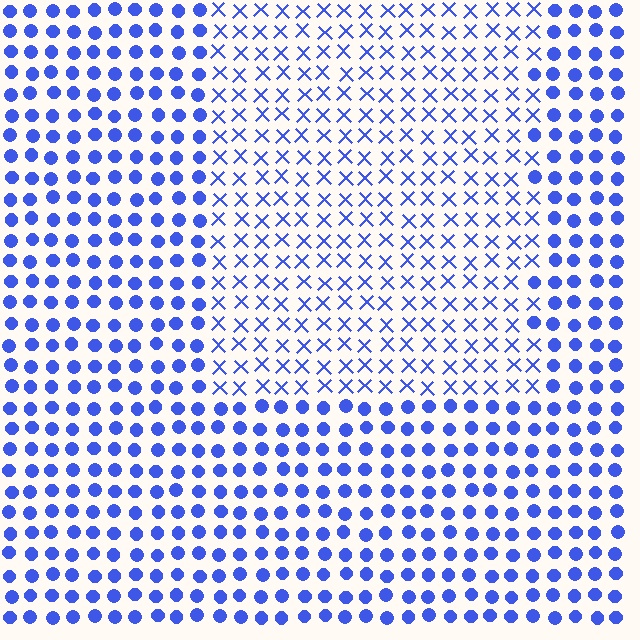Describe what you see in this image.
The image is filled with small blue elements arranged in a uniform grid. A rectangle-shaped region contains X marks, while the surrounding area contains circles. The boundary is defined purely by the change in element shape.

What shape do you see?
I see a rectangle.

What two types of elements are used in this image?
The image uses X marks inside the rectangle region and circles outside it.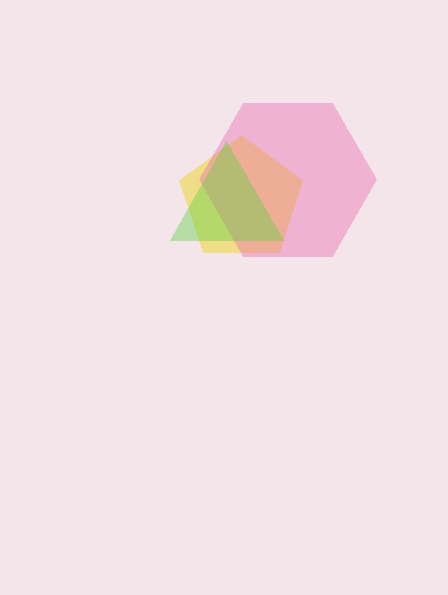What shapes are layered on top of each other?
The layered shapes are: a yellow pentagon, a pink hexagon, a lime triangle.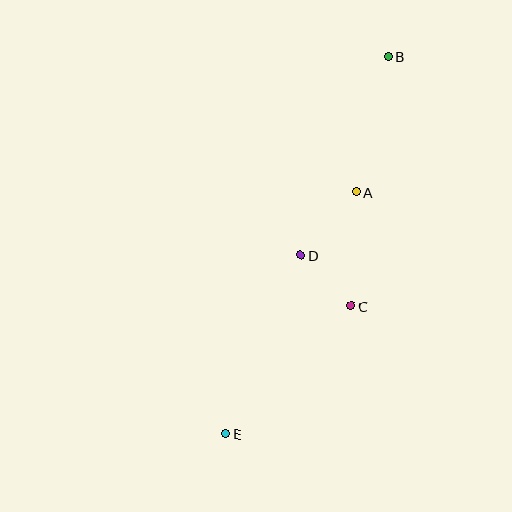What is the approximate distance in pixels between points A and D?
The distance between A and D is approximately 84 pixels.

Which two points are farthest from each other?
Points B and E are farthest from each other.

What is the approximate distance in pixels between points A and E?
The distance between A and E is approximately 275 pixels.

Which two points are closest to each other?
Points C and D are closest to each other.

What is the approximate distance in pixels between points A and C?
The distance between A and C is approximately 114 pixels.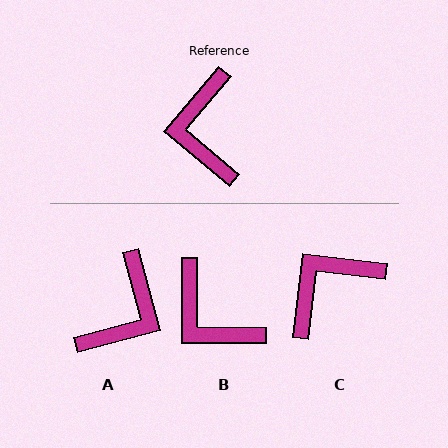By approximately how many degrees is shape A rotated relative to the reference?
Approximately 145 degrees counter-clockwise.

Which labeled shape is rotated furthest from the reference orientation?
A, about 145 degrees away.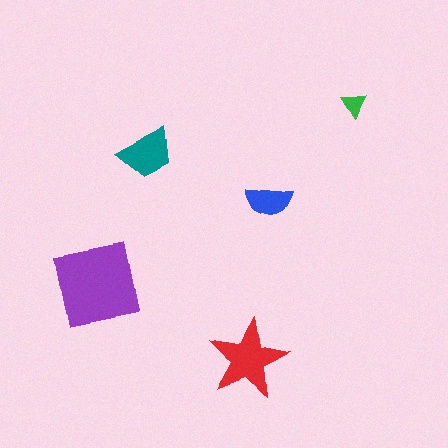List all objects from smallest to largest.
The green triangle, the blue semicircle, the teal trapezoid, the red star, the purple square.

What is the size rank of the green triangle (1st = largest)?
5th.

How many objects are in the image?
There are 5 objects in the image.